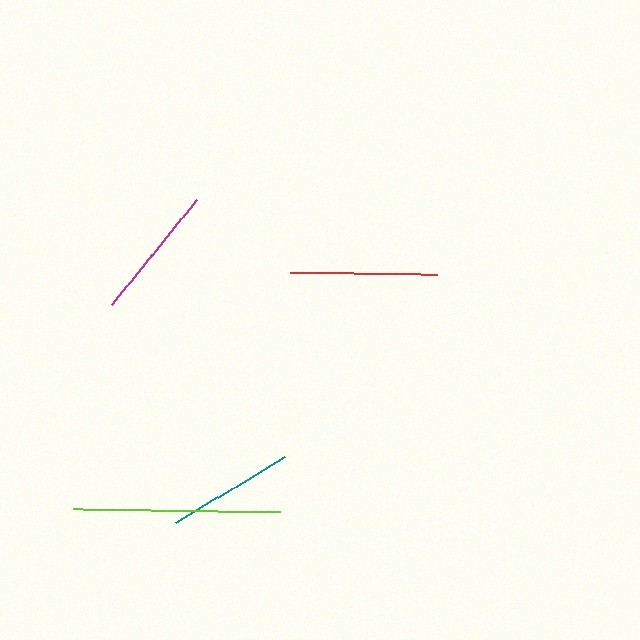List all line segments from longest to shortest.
From longest to shortest: lime, red, magenta, teal.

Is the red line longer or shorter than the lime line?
The lime line is longer than the red line.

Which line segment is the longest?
The lime line is the longest at approximately 207 pixels.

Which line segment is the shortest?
The teal line is the shortest at approximately 127 pixels.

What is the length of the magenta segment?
The magenta segment is approximately 135 pixels long.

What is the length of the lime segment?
The lime segment is approximately 207 pixels long.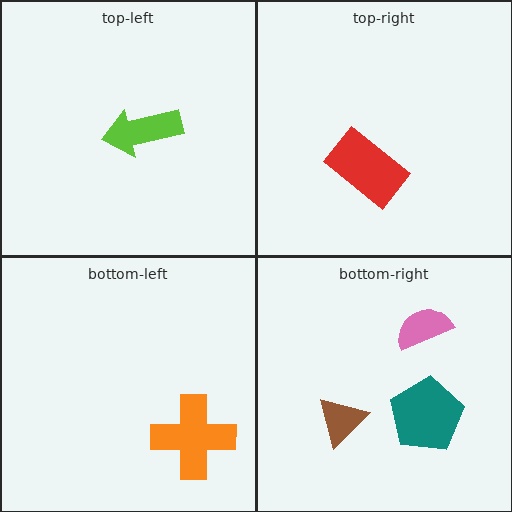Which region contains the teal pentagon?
The bottom-right region.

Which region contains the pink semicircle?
The bottom-right region.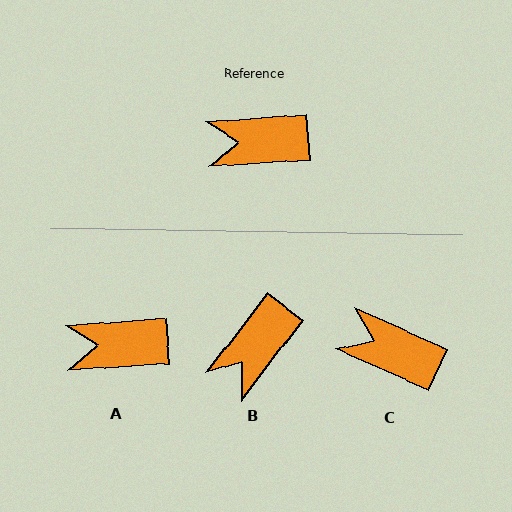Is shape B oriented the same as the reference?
No, it is off by about 48 degrees.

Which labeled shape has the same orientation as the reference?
A.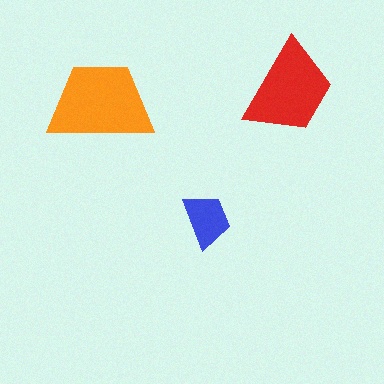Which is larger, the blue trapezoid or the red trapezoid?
The red one.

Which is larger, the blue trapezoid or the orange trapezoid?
The orange one.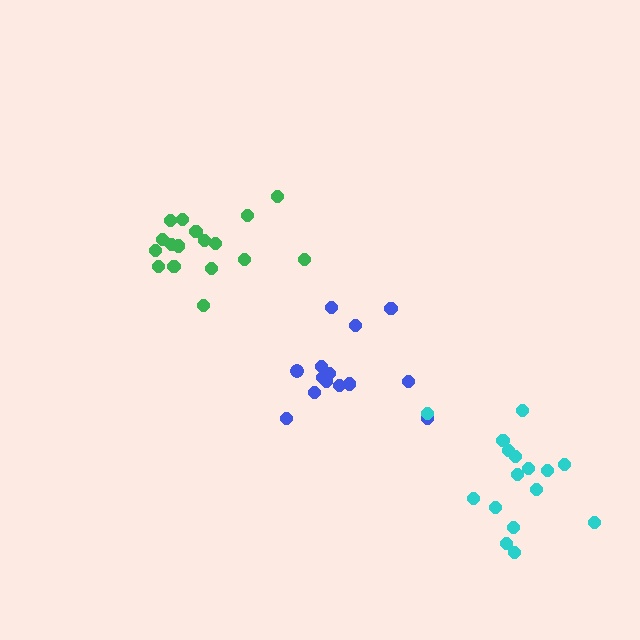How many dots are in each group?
Group 1: 14 dots, Group 2: 17 dots, Group 3: 17 dots (48 total).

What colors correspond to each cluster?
The clusters are colored: blue, cyan, green.